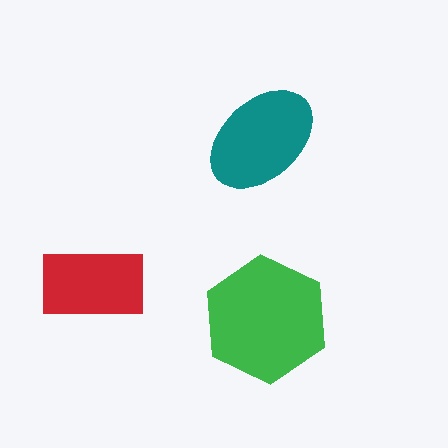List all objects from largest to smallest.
The green hexagon, the teal ellipse, the red rectangle.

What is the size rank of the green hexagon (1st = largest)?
1st.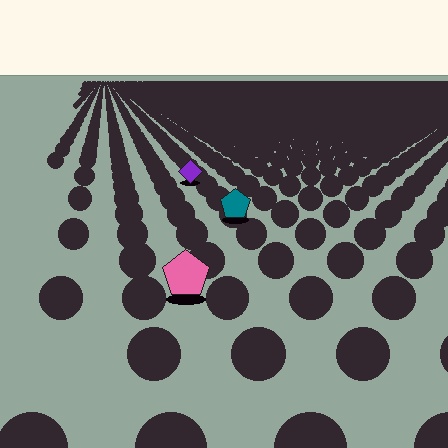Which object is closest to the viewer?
The pink pentagon is closest. The texture marks near it are larger and more spread out.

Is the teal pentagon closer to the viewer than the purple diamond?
Yes. The teal pentagon is closer — you can tell from the texture gradient: the ground texture is coarser near it.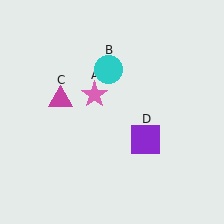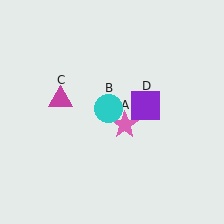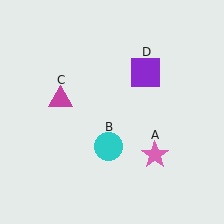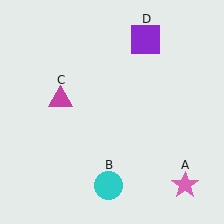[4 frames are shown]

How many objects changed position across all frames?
3 objects changed position: pink star (object A), cyan circle (object B), purple square (object D).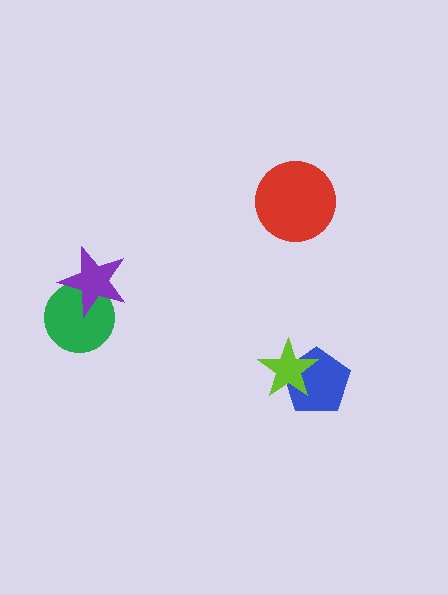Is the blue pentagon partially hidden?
Yes, it is partially covered by another shape.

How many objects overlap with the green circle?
1 object overlaps with the green circle.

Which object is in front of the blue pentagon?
The lime star is in front of the blue pentagon.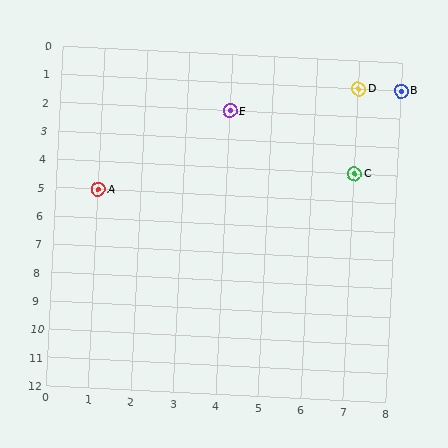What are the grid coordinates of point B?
Point B is at grid coordinates (8, 1).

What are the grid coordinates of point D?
Point D is at grid coordinates (7, 1).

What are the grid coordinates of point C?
Point C is at grid coordinates (7, 4).